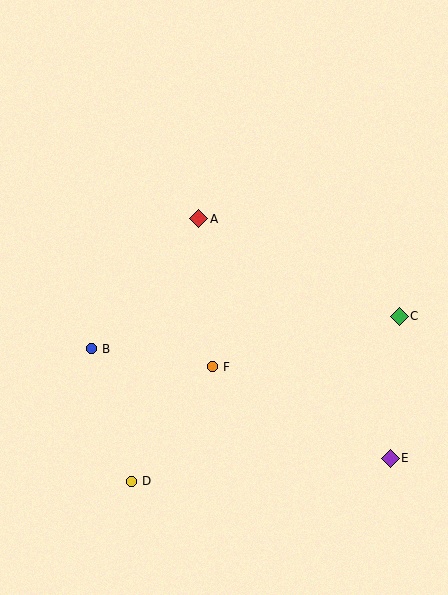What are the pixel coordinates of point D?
Point D is at (131, 481).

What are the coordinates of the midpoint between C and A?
The midpoint between C and A is at (299, 268).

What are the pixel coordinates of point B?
Point B is at (91, 349).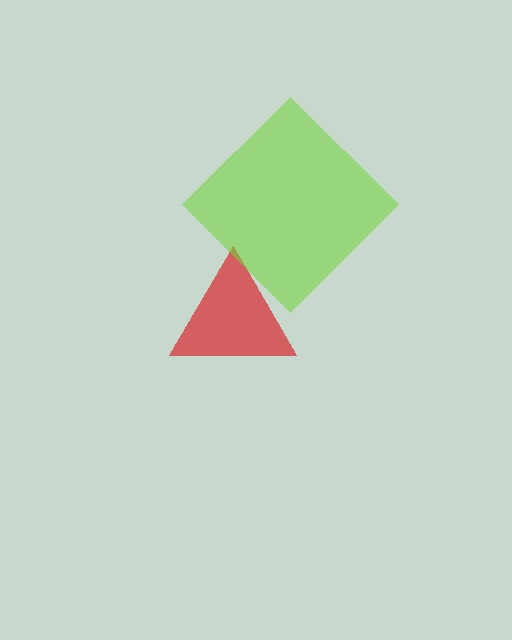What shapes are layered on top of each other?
The layered shapes are: a red triangle, a lime diamond.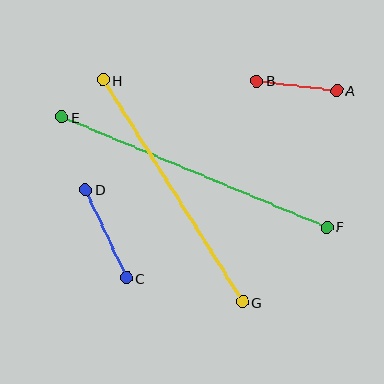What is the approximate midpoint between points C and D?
The midpoint is at approximately (106, 234) pixels.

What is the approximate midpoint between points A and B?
The midpoint is at approximately (297, 86) pixels.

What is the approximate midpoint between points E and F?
The midpoint is at approximately (194, 172) pixels.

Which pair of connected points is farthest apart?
Points E and F are farthest apart.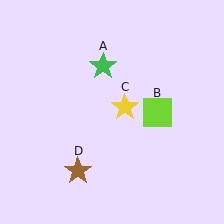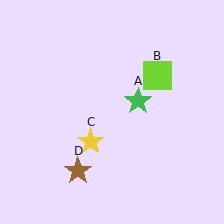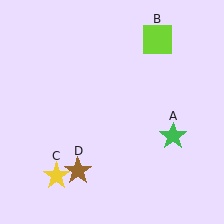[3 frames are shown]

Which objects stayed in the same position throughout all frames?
Brown star (object D) remained stationary.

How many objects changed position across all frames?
3 objects changed position: green star (object A), lime square (object B), yellow star (object C).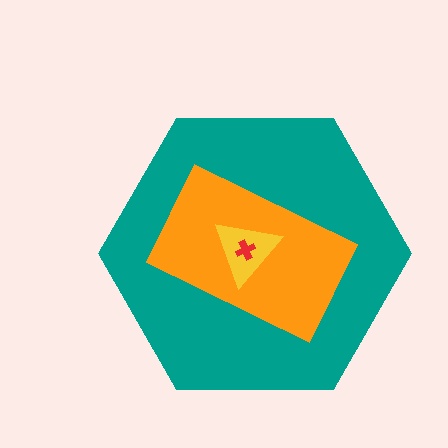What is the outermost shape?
The teal hexagon.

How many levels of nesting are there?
4.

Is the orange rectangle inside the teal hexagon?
Yes.